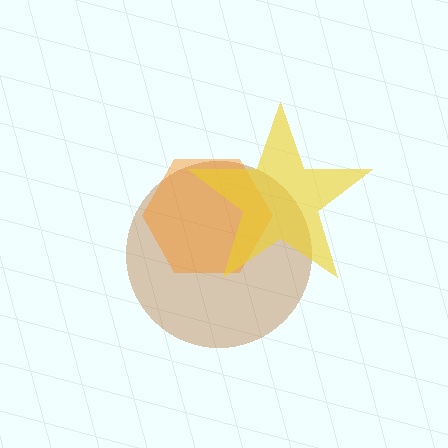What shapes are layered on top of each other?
The layered shapes are: a brown circle, an orange hexagon, a yellow star.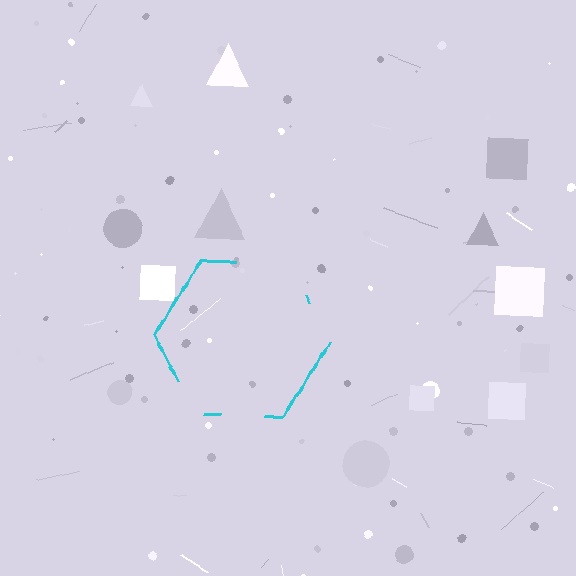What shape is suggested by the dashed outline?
The dashed outline suggests a hexagon.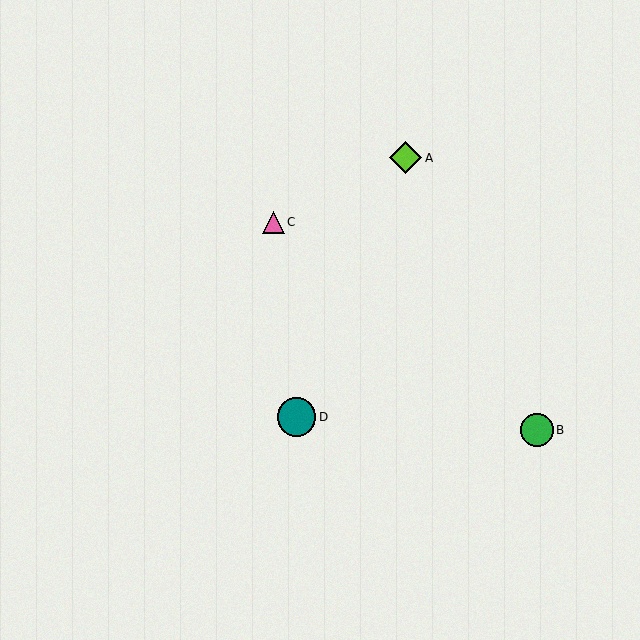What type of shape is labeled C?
Shape C is a pink triangle.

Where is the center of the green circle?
The center of the green circle is at (537, 430).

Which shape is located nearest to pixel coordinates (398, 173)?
The lime diamond (labeled A) at (406, 158) is nearest to that location.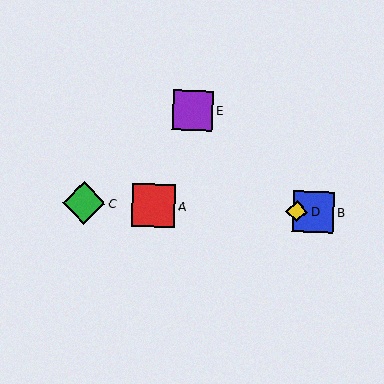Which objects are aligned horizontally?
Objects A, B, C, D are aligned horizontally.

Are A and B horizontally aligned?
Yes, both are at y≈205.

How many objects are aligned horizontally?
4 objects (A, B, C, D) are aligned horizontally.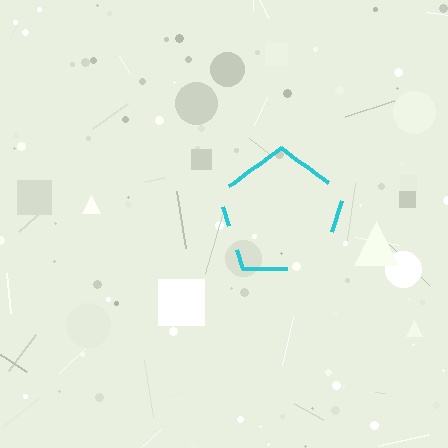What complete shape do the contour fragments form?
The contour fragments form a pentagon.